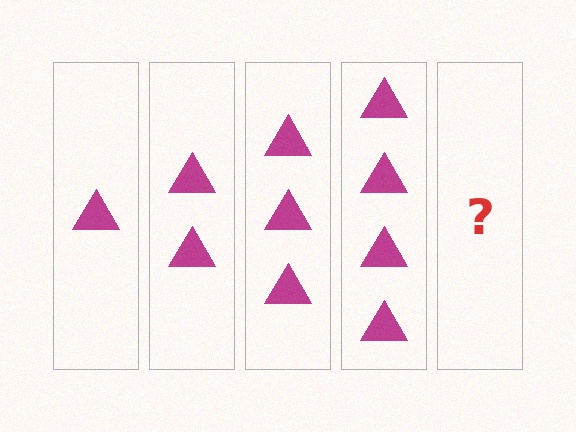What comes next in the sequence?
The next element should be 5 triangles.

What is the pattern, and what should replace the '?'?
The pattern is that each step adds one more triangle. The '?' should be 5 triangles.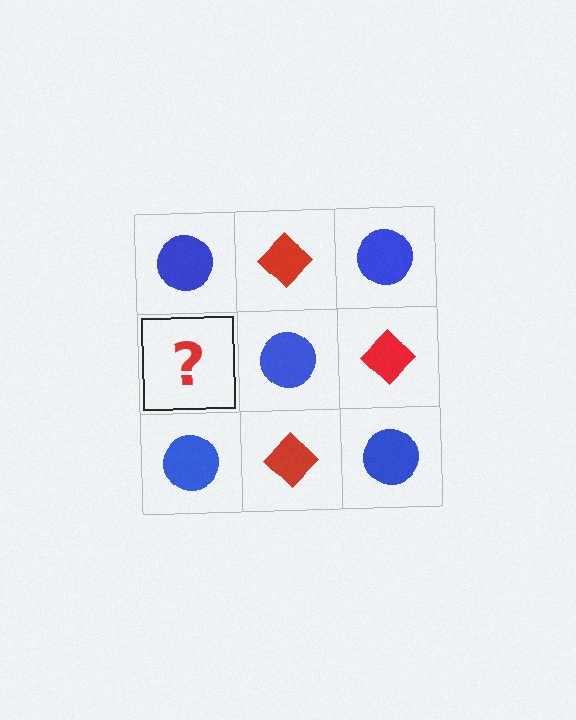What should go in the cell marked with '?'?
The missing cell should contain a red diamond.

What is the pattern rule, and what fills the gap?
The rule is that it alternates blue circle and red diamond in a checkerboard pattern. The gap should be filled with a red diamond.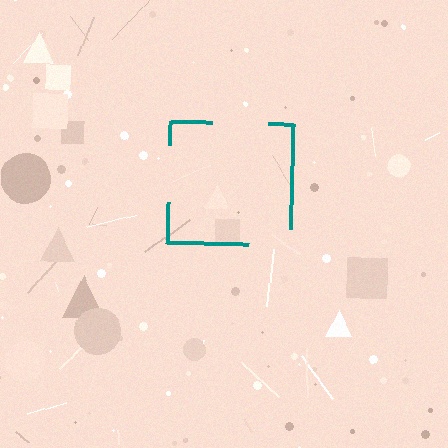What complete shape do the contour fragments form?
The contour fragments form a square.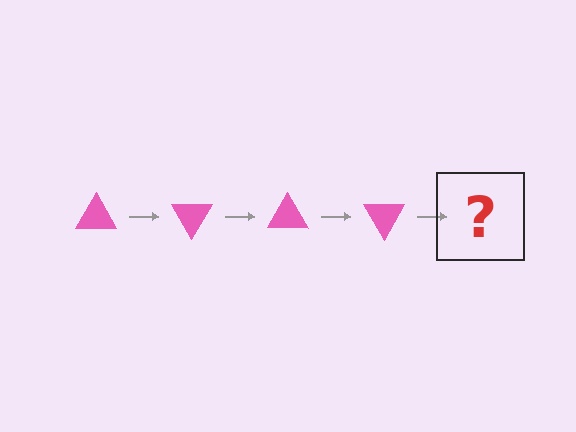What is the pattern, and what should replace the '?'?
The pattern is that the triangle rotates 60 degrees each step. The '?' should be a pink triangle rotated 240 degrees.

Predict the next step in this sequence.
The next step is a pink triangle rotated 240 degrees.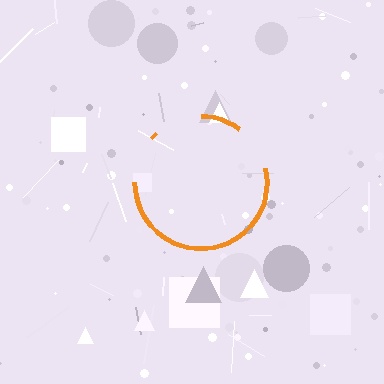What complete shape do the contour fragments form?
The contour fragments form a circle.